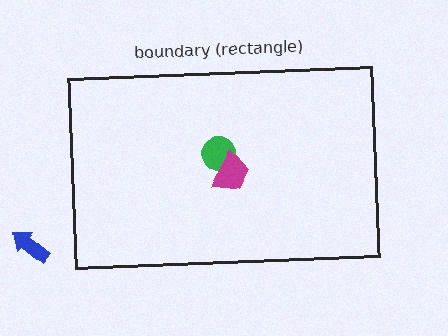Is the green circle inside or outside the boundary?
Inside.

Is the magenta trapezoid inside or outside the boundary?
Inside.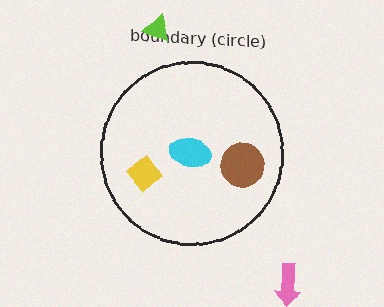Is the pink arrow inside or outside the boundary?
Outside.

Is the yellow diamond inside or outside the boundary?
Inside.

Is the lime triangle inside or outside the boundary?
Outside.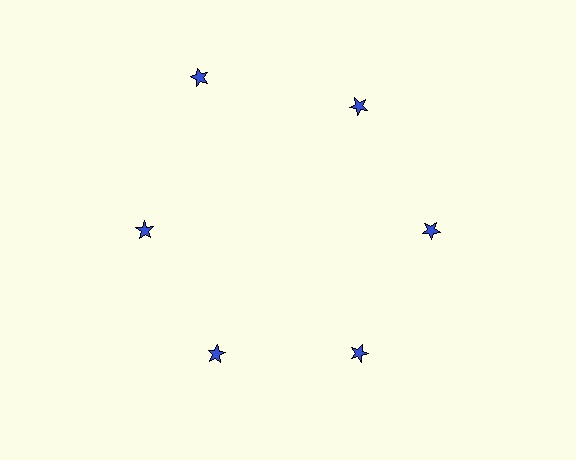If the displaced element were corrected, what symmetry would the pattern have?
It would have 6-fold rotational symmetry — the pattern would map onto itself every 60 degrees.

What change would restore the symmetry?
The symmetry would be restored by moving it inward, back onto the ring so that all 6 stars sit at equal angles and equal distance from the center.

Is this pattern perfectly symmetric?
No. The 6 blue stars are arranged in a ring, but one element near the 11 o'clock position is pushed outward from the center, breaking the 6-fold rotational symmetry.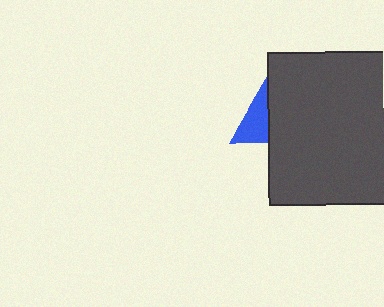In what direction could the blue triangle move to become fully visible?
The blue triangle could move left. That would shift it out from behind the dark gray square entirely.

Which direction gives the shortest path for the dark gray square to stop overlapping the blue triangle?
Moving right gives the shortest separation.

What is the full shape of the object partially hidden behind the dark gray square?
The partially hidden object is a blue triangle.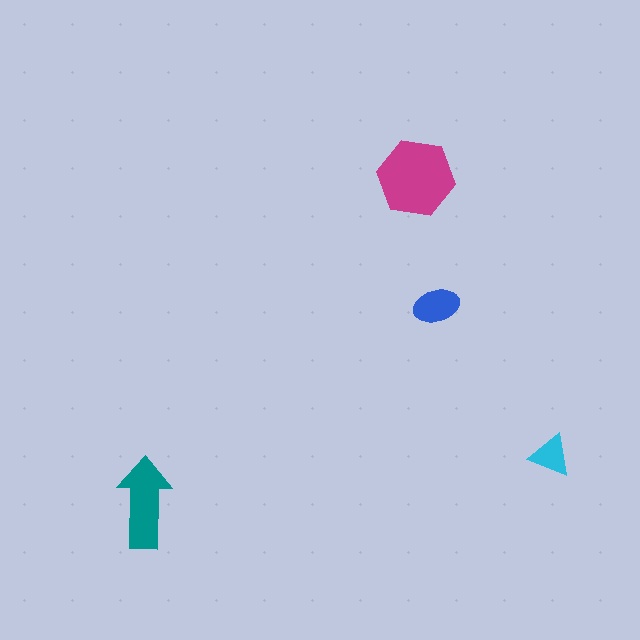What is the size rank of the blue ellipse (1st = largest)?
3rd.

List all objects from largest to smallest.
The magenta hexagon, the teal arrow, the blue ellipse, the cyan triangle.